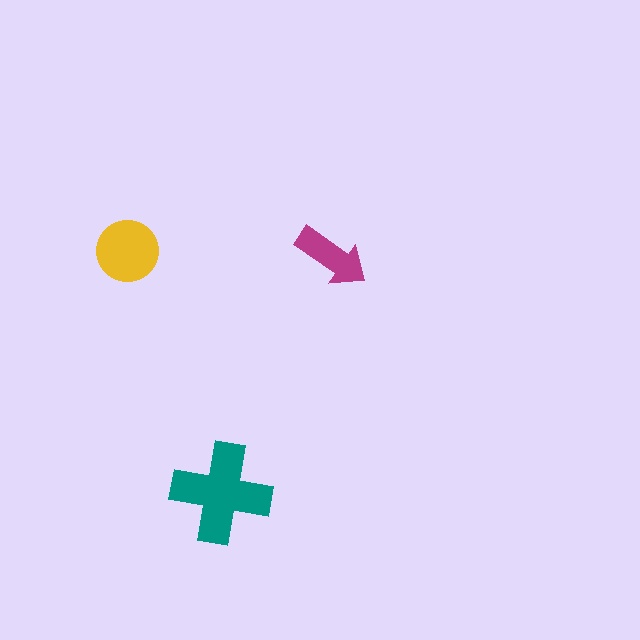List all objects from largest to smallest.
The teal cross, the yellow circle, the magenta arrow.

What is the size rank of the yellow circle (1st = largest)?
2nd.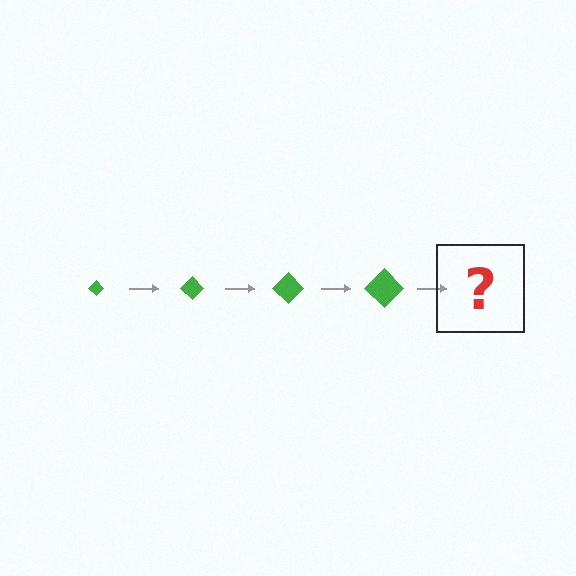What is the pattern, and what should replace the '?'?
The pattern is that the diamond gets progressively larger each step. The '?' should be a green diamond, larger than the previous one.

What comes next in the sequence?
The next element should be a green diamond, larger than the previous one.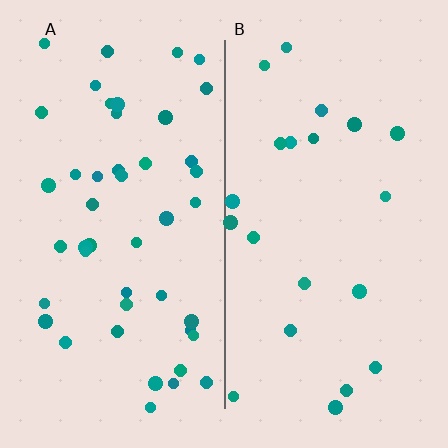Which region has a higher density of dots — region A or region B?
A (the left).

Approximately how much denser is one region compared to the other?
Approximately 2.2× — region A over region B.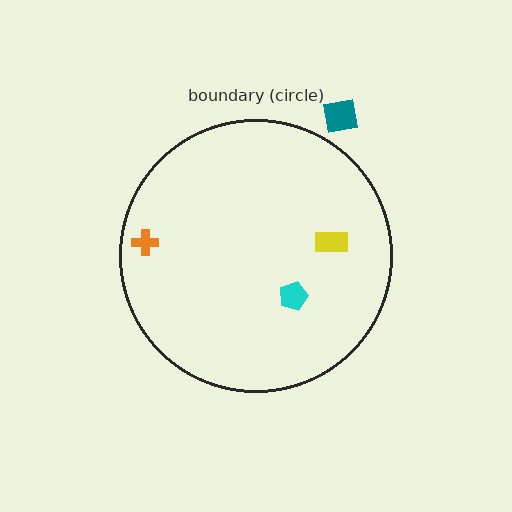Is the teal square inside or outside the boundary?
Outside.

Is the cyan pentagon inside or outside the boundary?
Inside.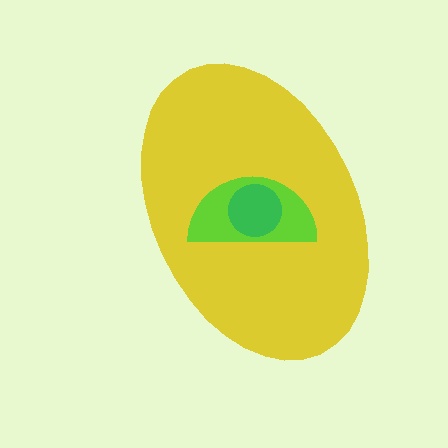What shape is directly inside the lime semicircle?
The green circle.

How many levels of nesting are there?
3.